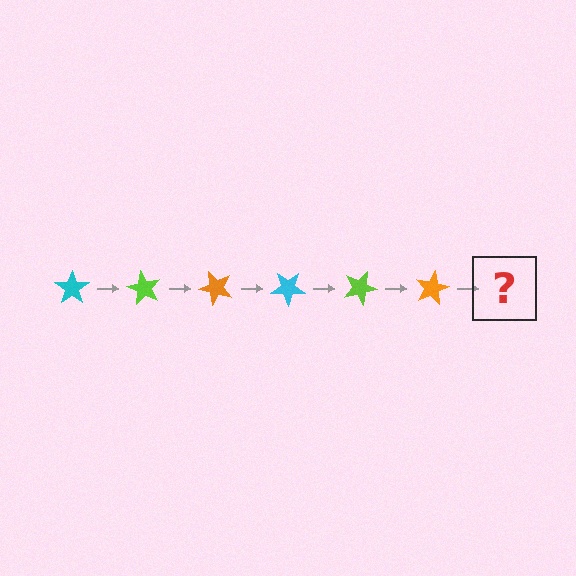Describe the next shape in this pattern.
It should be a cyan star, rotated 360 degrees from the start.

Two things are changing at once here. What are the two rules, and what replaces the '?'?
The two rules are that it rotates 60 degrees each step and the color cycles through cyan, lime, and orange. The '?' should be a cyan star, rotated 360 degrees from the start.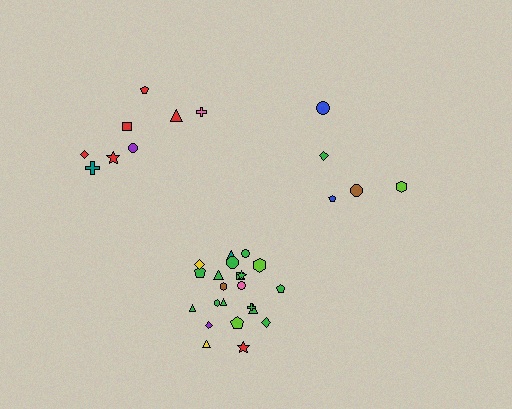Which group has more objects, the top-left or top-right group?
The top-left group.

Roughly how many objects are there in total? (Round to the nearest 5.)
Roughly 35 objects in total.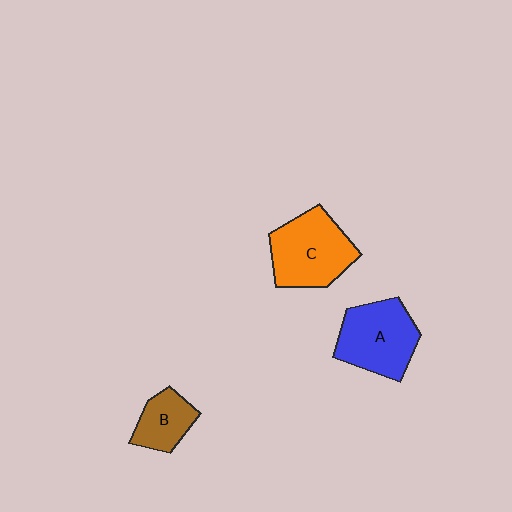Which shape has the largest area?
Shape C (orange).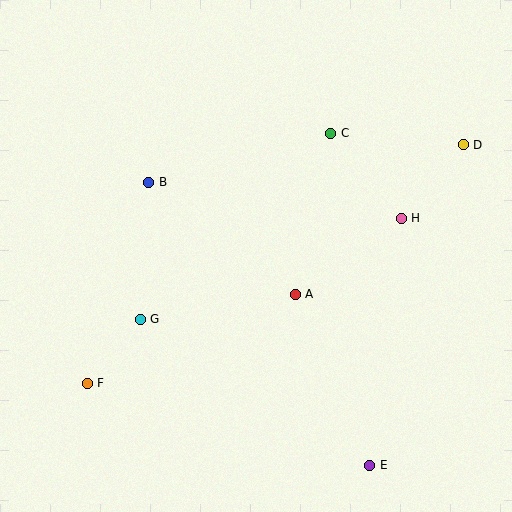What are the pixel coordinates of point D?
Point D is at (463, 145).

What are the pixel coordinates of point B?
Point B is at (149, 182).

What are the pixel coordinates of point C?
Point C is at (331, 133).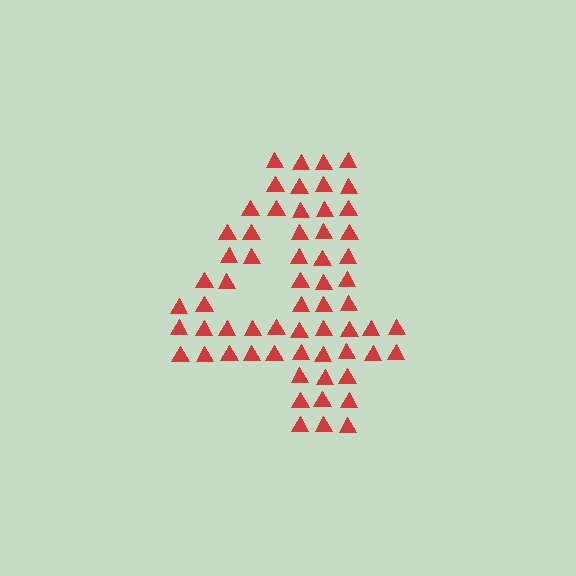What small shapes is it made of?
It is made of small triangles.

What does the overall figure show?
The overall figure shows the digit 4.